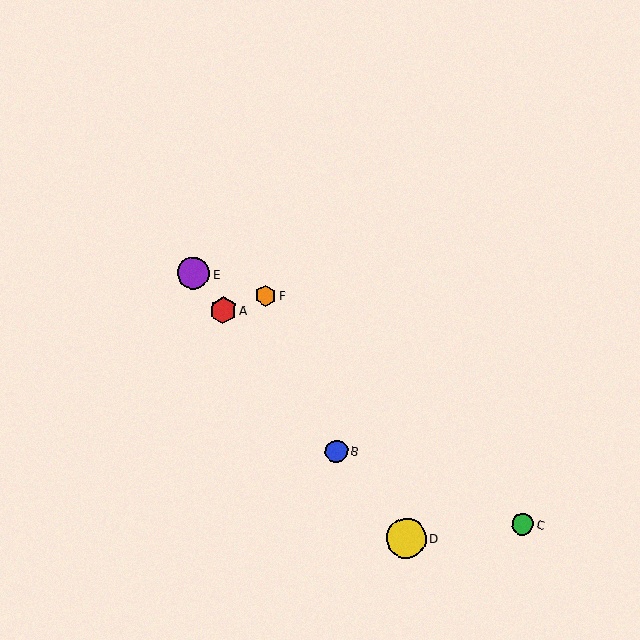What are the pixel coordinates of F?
Object F is at (265, 296).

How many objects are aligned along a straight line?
4 objects (A, B, D, E) are aligned along a straight line.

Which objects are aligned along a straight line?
Objects A, B, D, E are aligned along a straight line.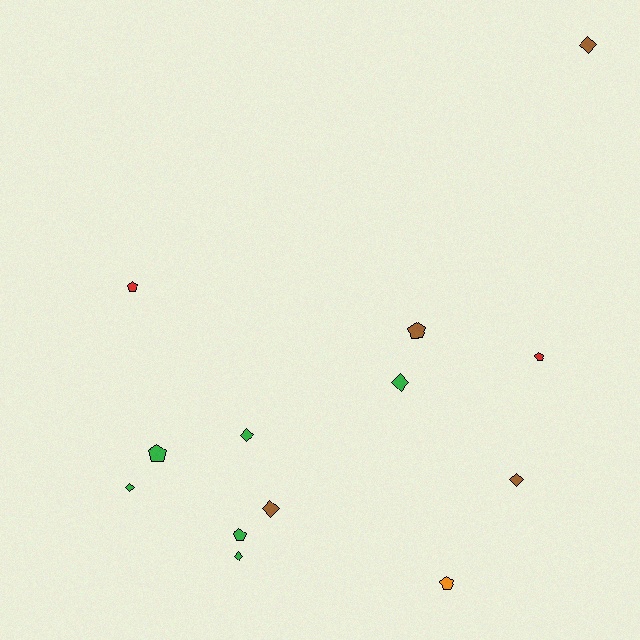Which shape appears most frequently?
Diamond, with 7 objects.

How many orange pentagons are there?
There is 1 orange pentagon.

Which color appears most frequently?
Green, with 6 objects.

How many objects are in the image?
There are 13 objects.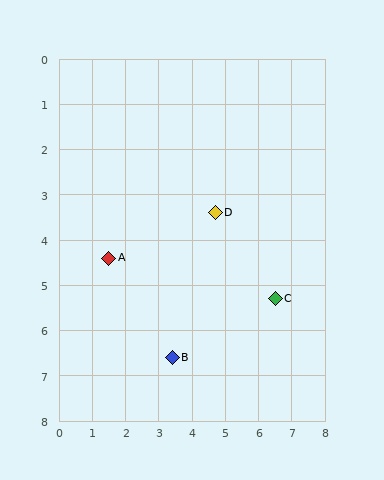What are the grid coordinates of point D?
Point D is at approximately (4.7, 3.4).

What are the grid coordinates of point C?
Point C is at approximately (6.5, 5.3).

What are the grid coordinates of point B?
Point B is at approximately (3.4, 6.6).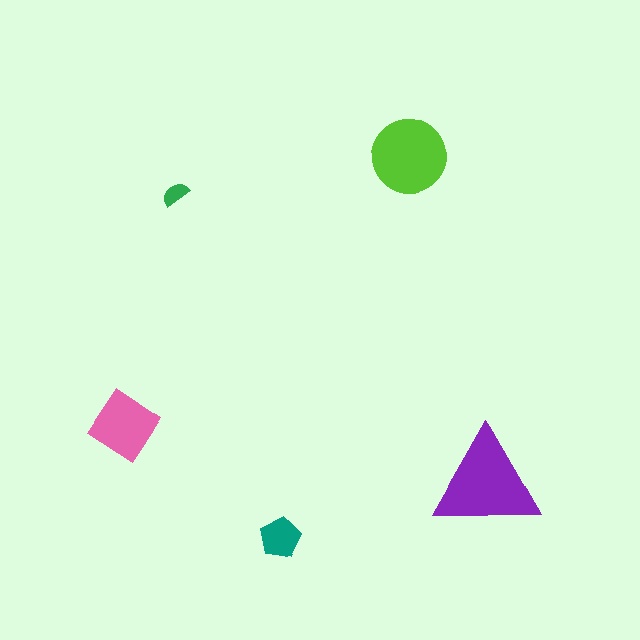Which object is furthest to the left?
The pink diamond is leftmost.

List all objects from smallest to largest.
The green semicircle, the teal pentagon, the pink diamond, the lime circle, the purple triangle.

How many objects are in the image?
There are 5 objects in the image.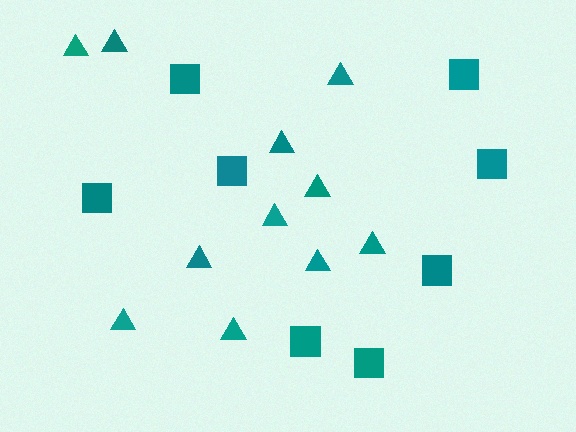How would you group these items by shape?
There are 2 groups: one group of squares (8) and one group of triangles (11).